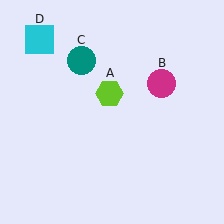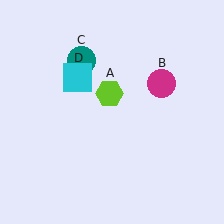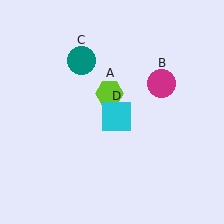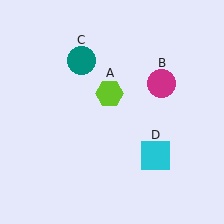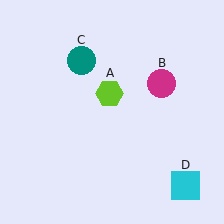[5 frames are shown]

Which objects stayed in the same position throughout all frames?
Lime hexagon (object A) and magenta circle (object B) and teal circle (object C) remained stationary.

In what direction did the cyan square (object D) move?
The cyan square (object D) moved down and to the right.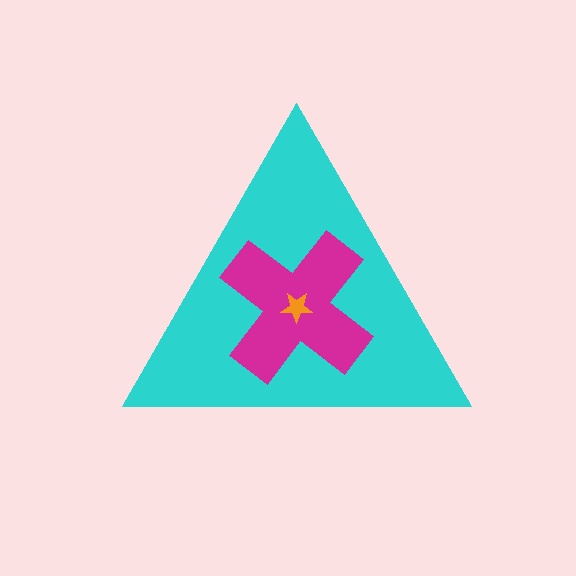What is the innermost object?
The orange star.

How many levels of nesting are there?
3.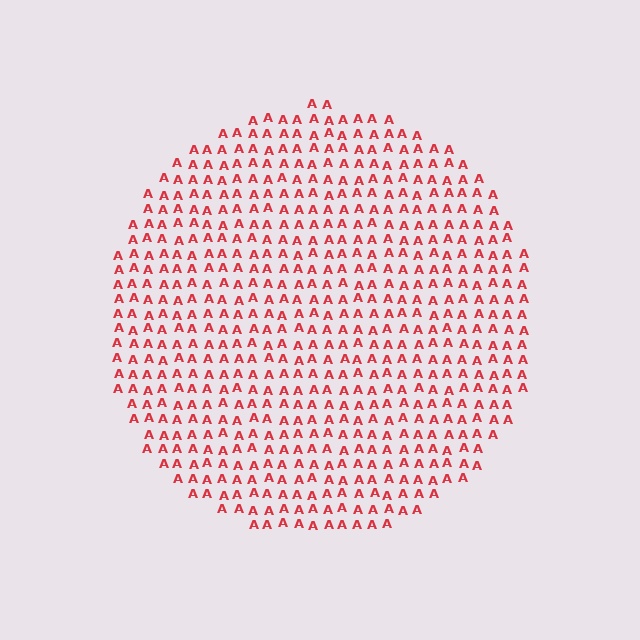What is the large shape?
The large shape is a circle.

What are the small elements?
The small elements are letter A's.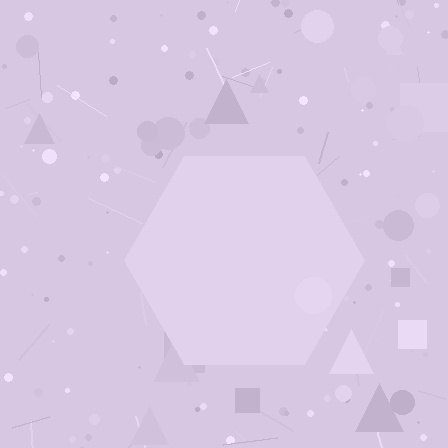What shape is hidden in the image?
A hexagon is hidden in the image.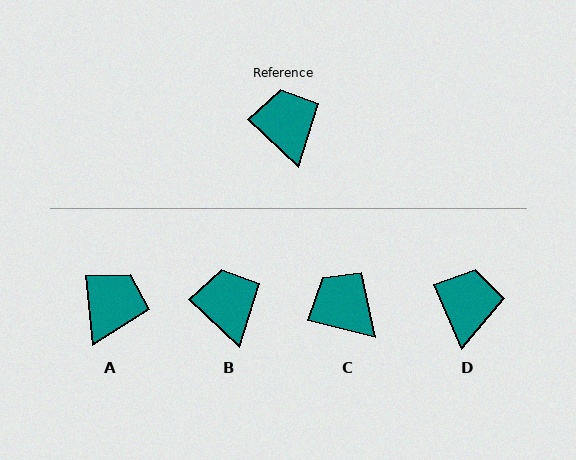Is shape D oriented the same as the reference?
No, it is off by about 23 degrees.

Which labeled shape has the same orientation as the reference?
B.